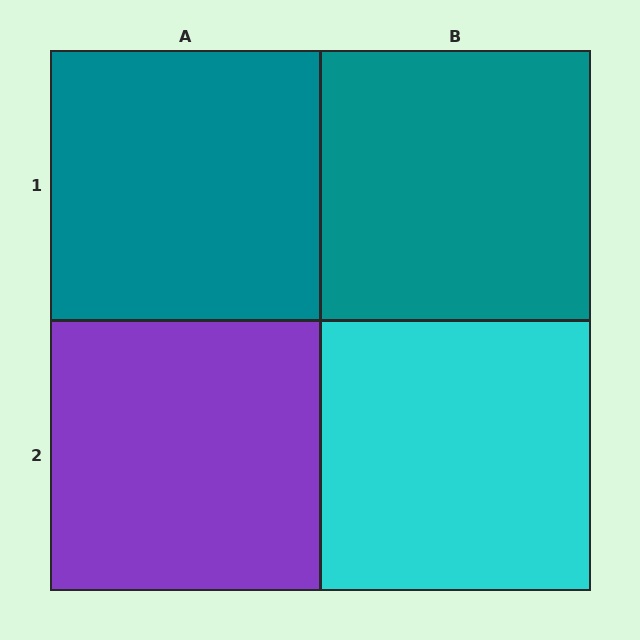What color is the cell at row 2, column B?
Cyan.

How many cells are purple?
1 cell is purple.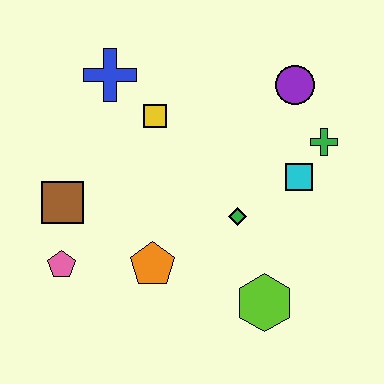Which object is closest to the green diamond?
The cyan square is closest to the green diamond.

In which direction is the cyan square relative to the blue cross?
The cyan square is to the right of the blue cross.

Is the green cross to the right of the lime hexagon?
Yes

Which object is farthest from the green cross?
The pink pentagon is farthest from the green cross.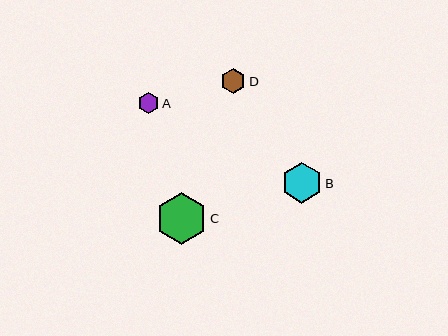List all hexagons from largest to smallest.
From largest to smallest: C, B, D, A.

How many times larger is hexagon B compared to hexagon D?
Hexagon B is approximately 1.6 times the size of hexagon D.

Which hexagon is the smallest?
Hexagon A is the smallest with a size of approximately 21 pixels.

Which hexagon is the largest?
Hexagon C is the largest with a size of approximately 51 pixels.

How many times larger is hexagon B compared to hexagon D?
Hexagon B is approximately 1.6 times the size of hexagon D.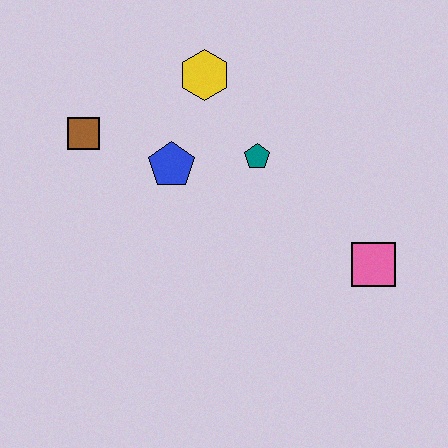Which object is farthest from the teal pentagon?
The brown square is farthest from the teal pentagon.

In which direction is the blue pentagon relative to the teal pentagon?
The blue pentagon is to the left of the teal pentagon.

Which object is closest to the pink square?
The teal pentagon is closest to the pink square.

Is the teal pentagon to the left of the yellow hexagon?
No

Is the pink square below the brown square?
Yes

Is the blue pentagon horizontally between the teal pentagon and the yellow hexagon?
No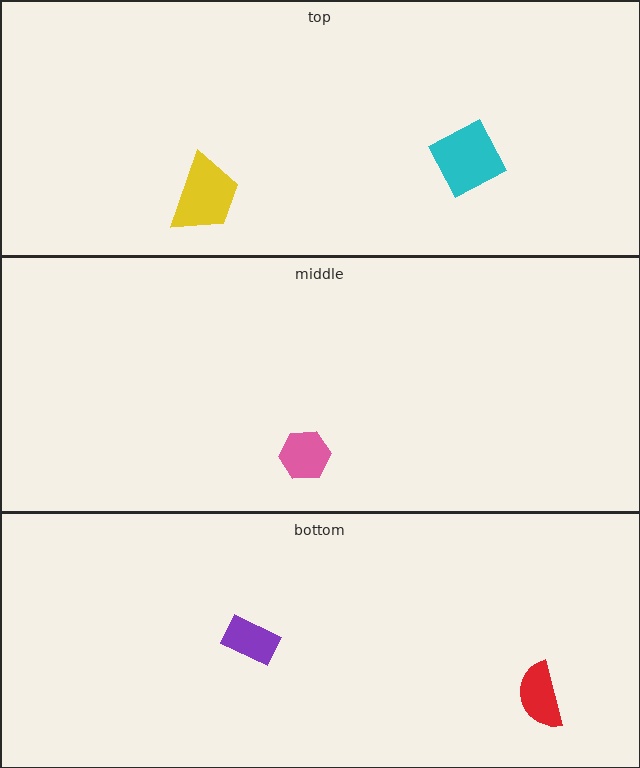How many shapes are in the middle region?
1.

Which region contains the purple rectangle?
The bottom region.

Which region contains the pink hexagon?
The middle region.